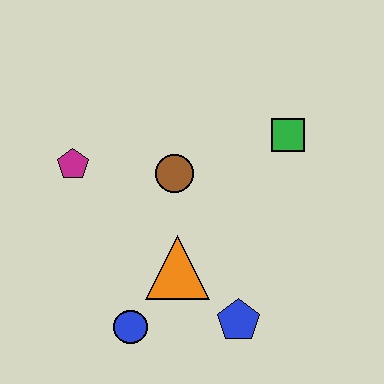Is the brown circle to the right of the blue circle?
Yes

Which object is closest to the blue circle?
The orange triangle is closest to the blue circle.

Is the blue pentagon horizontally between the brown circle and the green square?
Yes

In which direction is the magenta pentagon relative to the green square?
The magenta pentagon is to the left of the green square.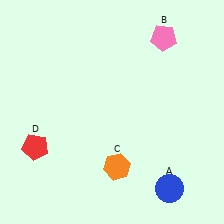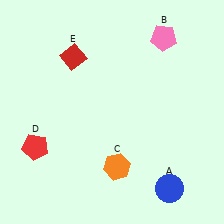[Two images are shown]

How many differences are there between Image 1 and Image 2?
There is 1 difference between the two images.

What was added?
A red diamond (E) was added in Image 2.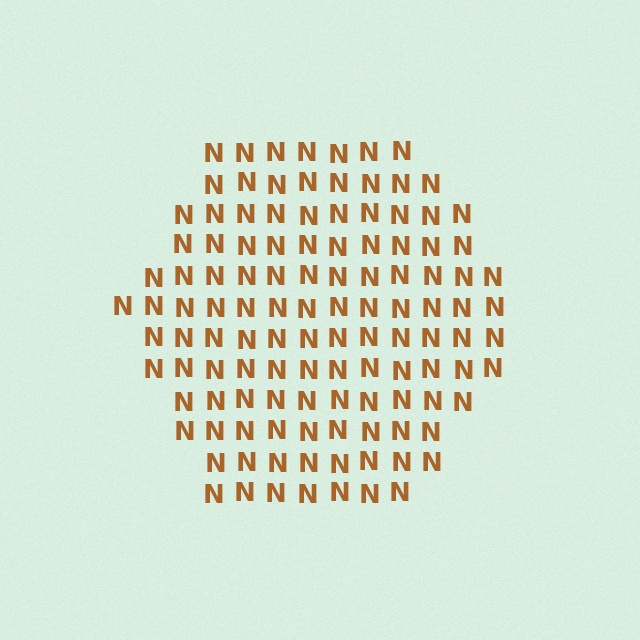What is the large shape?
The large shape is a hexagon.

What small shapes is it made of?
It is made of small letter N's.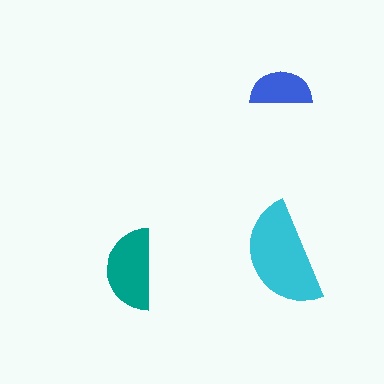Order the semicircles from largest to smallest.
the cyan one, the teal one, the blue one.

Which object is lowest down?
The teal semicircle is bottommost.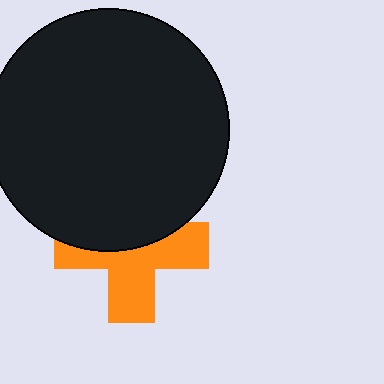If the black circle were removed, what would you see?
You would see the complete orange cross.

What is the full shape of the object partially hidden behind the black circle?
The partially hidden object is an orange cross.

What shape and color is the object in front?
The object in front is a black circle.